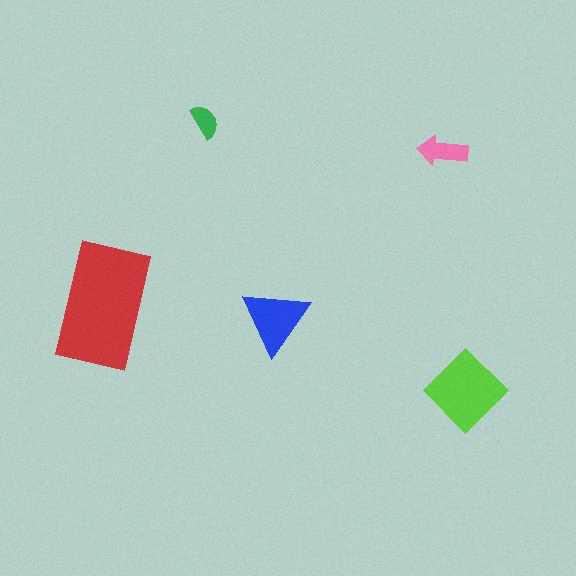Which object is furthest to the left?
The red rectangle is leftmost.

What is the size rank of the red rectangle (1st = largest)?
1st.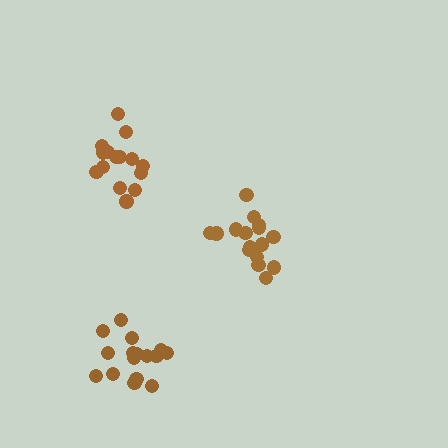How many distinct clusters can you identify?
There are 3 distinct clusters.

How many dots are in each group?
Group 1: 16 dots, Group 2: 16 dots, Group 3: 16 dots (48 total).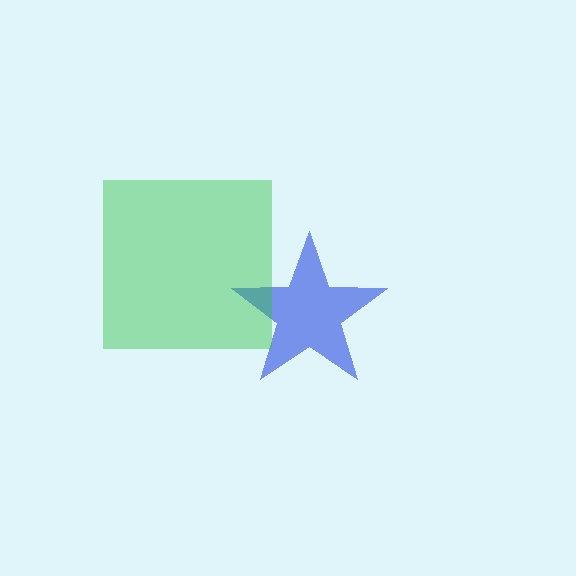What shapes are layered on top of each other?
The layered shapes are: a blue star, a green square.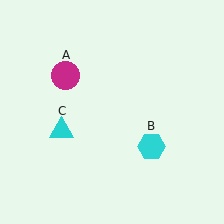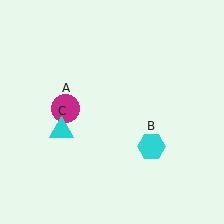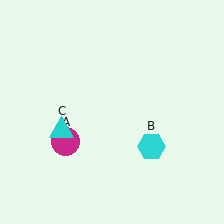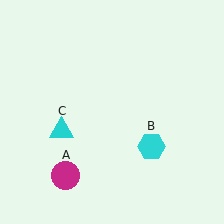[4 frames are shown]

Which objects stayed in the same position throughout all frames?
Cyan hexagon (object B) and cyan triangle (object C) remained stationary.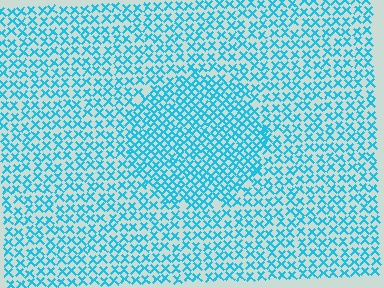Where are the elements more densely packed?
The elements are more densely packed inside the circle boundary.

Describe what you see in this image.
The image contains small cyan elements arranged at two different densities. A circle-shaped region is visible where the elements are more densely packed than the surrounding area.